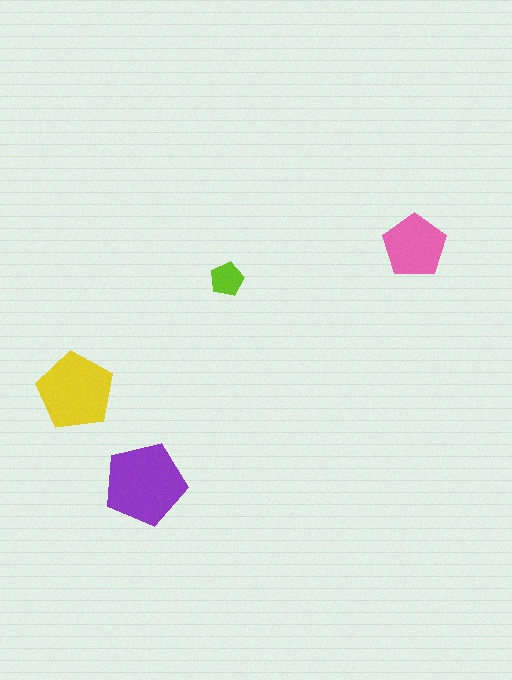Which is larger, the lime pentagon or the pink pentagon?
The pink one.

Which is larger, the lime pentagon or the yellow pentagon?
The yellow one.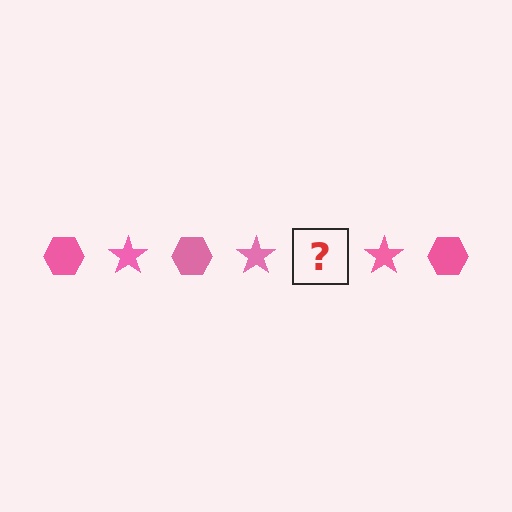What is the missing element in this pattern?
The missing element is a pink hexagon.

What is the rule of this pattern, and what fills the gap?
The rule is that the pattern cycles through hexagon, star shapes in pink. The gap should be filled with a pink hexagon.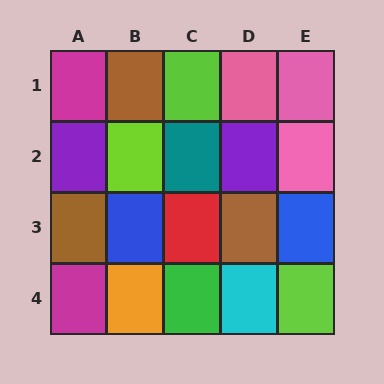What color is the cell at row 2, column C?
Teal.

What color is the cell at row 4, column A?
Magenta.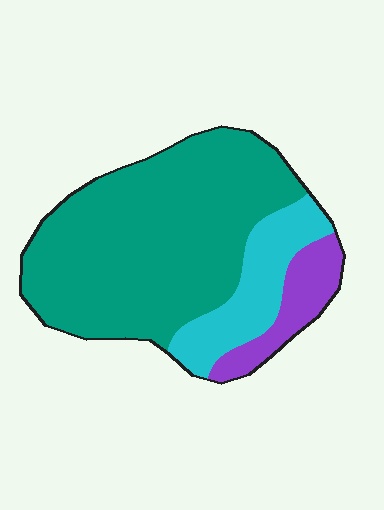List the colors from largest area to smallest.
From largest to smallest: teal, cyan, purple.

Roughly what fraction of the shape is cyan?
Cyan takes up about one fifth (1/5) of the shape.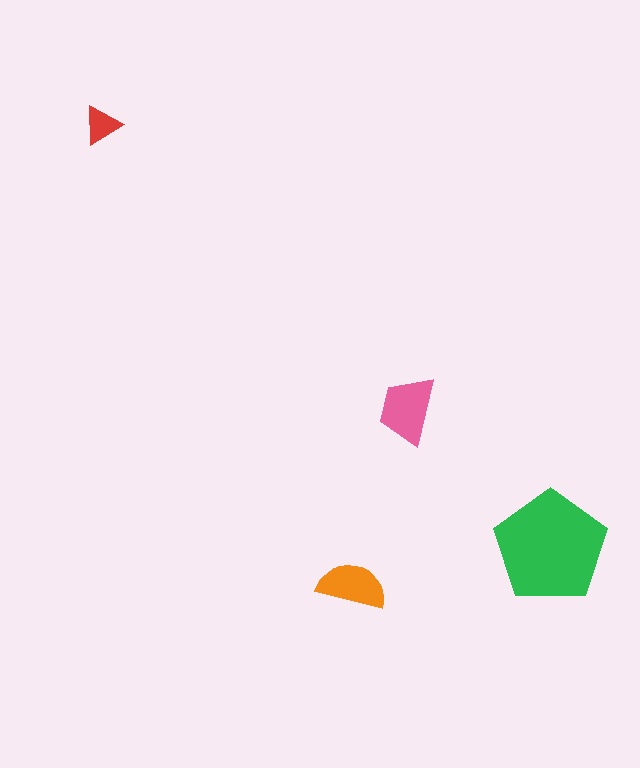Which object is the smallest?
The red triangle.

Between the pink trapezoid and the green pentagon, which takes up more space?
The green pentagon.